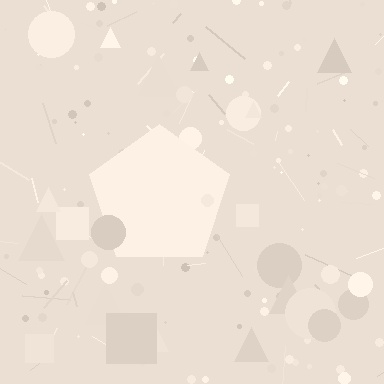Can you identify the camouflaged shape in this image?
The camouflaged shape is a pentagon.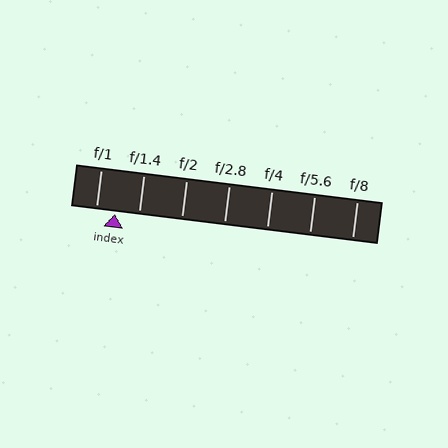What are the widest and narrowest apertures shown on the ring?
The widest aperture shown is f/1 and the narrowest is f/8.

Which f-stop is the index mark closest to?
The index mark is closest to f/1.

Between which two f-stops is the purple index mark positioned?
The index mark is between f/1 and f/1.4.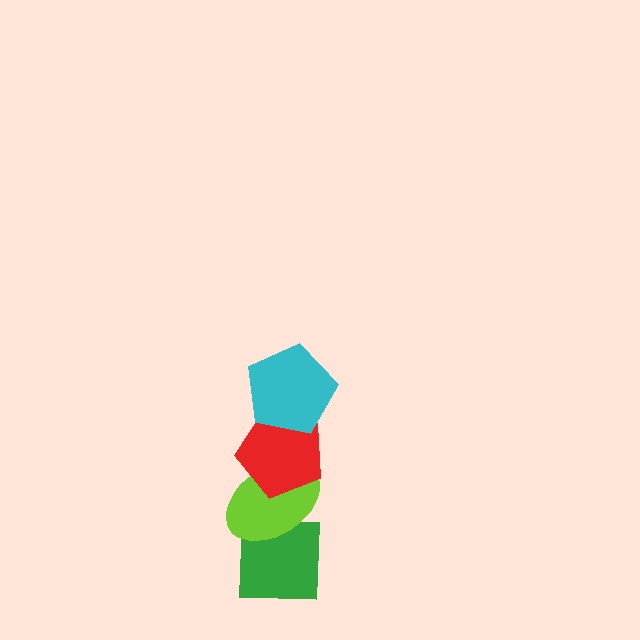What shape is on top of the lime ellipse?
The red pentagon is on top of the lime ellipse.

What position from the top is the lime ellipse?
The lime ellipse is 3rd from the top.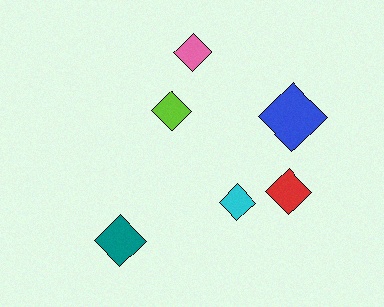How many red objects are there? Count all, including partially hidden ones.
There is 1 red object.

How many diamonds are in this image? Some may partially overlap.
There are 6 diamonds.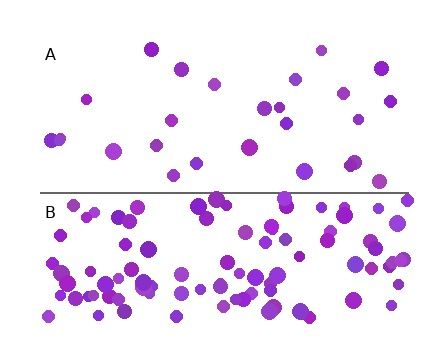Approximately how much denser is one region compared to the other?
Approximately 3.8× — region B over region A.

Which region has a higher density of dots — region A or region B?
B (the bottom).